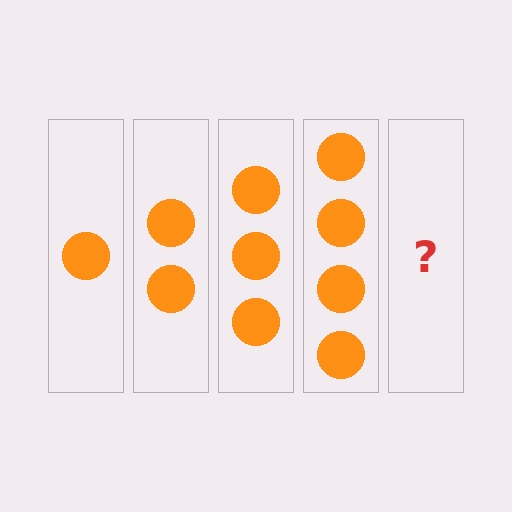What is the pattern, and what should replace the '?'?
The pattern is that each step adds one more circle. The '?' should be 5 circles.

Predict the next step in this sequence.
The next step is 5 circles.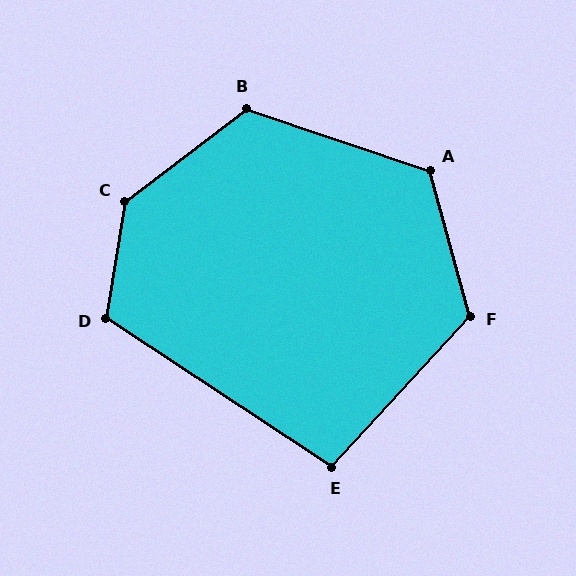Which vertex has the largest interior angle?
C, at approximately 137 degrees.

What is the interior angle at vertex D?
Approximately 114 degrees (obtuse).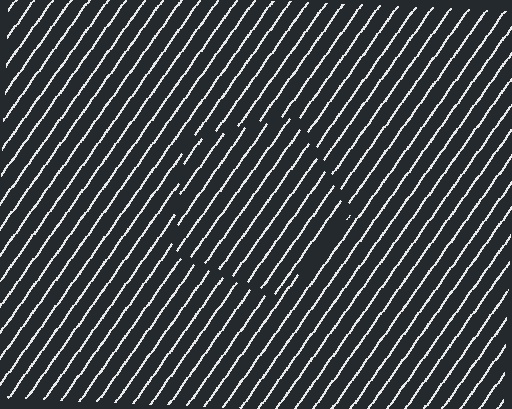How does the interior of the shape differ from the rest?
The interior of the shape contains the same grating, shifted by half a period — the contour is defined by the phase discontinuity where line-ends from the inner and outer gratings abut.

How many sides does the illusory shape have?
5 sides — the line-ends trace a pentagon.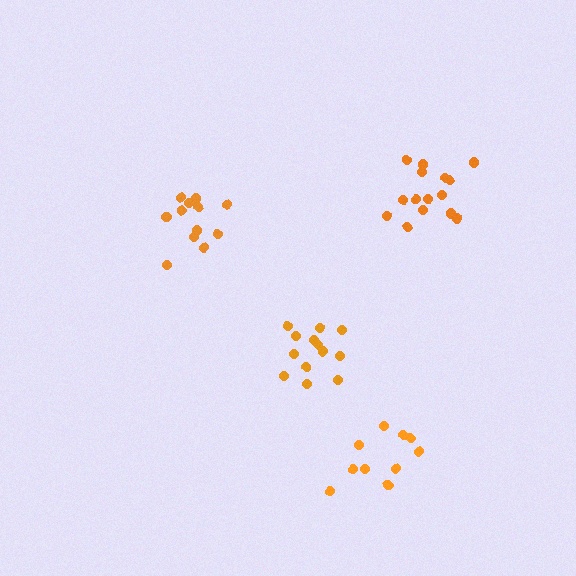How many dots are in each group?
Group 1: 10 dots, Group 2: 13 dots, Group 3: 15 dots, Group 4: 12 dots (50 total).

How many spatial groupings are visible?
There are 4 spatial groupings.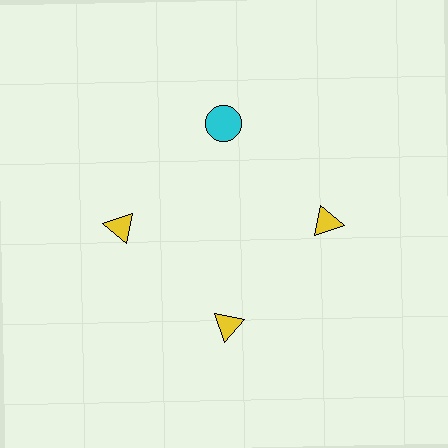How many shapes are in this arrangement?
There are 4 shapes arranged in a ring pattern.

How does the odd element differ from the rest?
It differs in both color (cyan instead of yellow) and shape (circle instead of triangle).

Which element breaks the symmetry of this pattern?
The cyan circle at roughly the 12 o'clock position breaks the symmetry. All other shapes are yellow triangles.